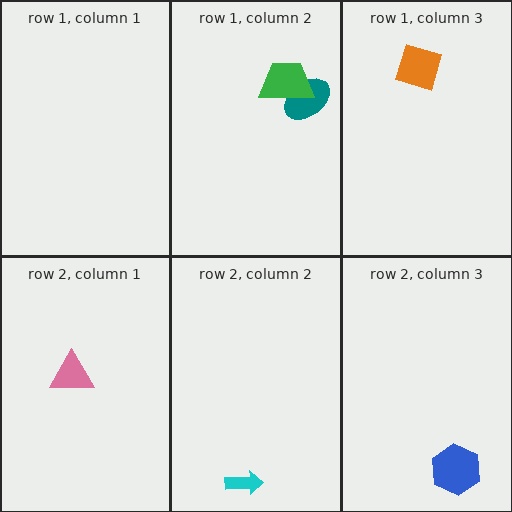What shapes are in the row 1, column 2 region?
The teal ellipse, the green trapezoid.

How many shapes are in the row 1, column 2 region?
2.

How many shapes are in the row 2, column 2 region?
1.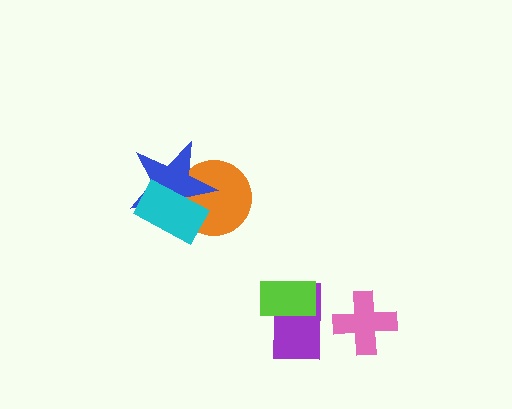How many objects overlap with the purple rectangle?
1 object overlaps with the purple rectangle.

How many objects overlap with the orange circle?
2 objects overlap with the orange circle.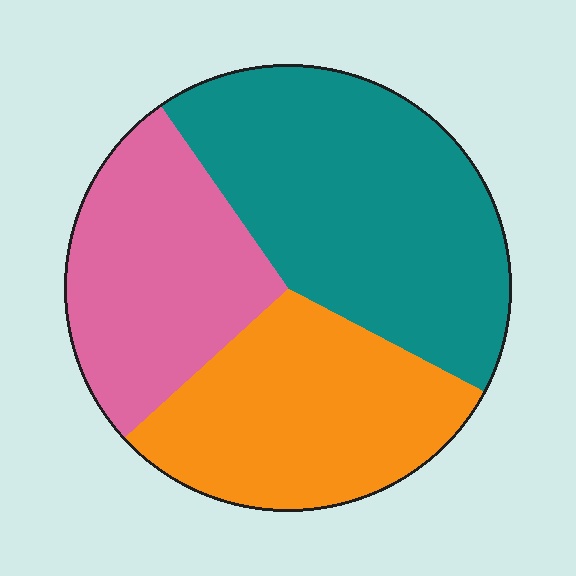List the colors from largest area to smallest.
From largest to smallest: teal, orange, pink.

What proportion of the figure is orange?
Orange takes up about one third (1/3) of the figure.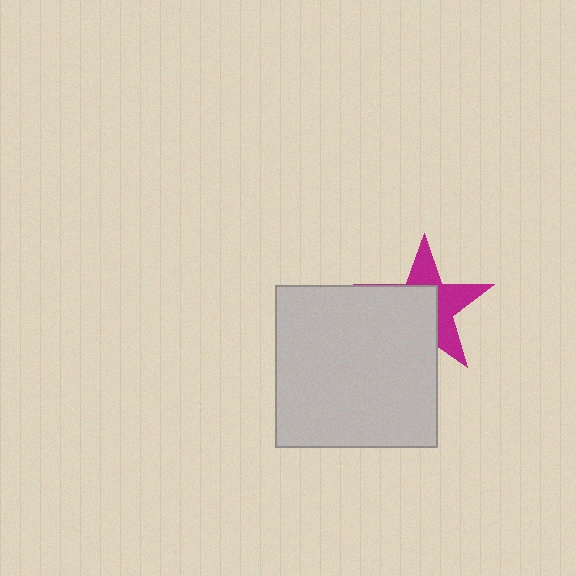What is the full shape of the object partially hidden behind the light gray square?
The partially hidden object is a magenta star.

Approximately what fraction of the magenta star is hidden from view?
Roughly 52% of the magenta star is hidden behind the light gray square.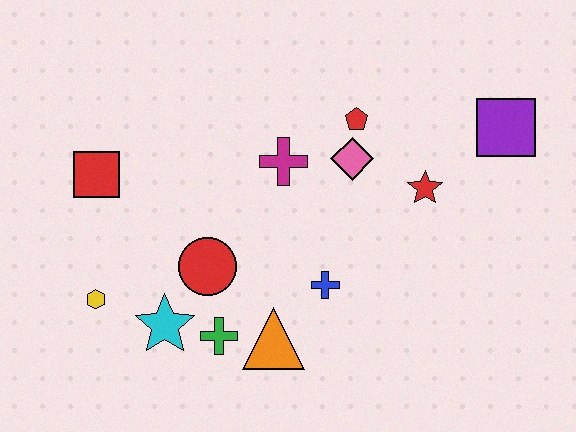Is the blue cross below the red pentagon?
Yes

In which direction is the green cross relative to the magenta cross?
The green cross is below the magenta cross.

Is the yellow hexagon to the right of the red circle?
No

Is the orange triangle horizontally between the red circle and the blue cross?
Yes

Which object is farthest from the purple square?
The yellow hexagon is farthest from the purple square.